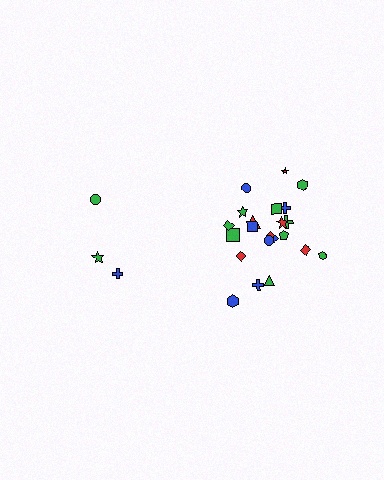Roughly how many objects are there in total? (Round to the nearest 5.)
Roughly 25 objects in total.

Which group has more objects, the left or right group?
The right group.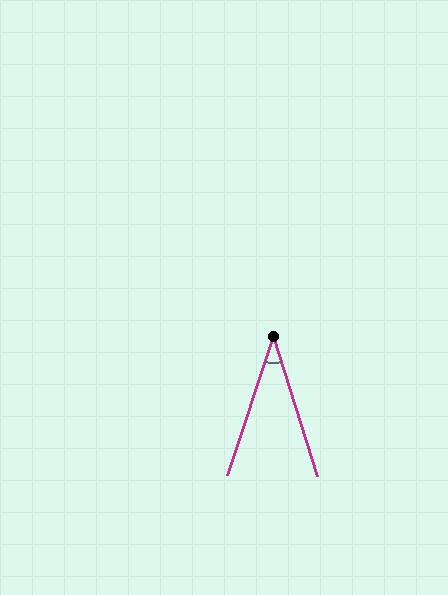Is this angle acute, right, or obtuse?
It is acute.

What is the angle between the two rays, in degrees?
Approximately 36 degrees.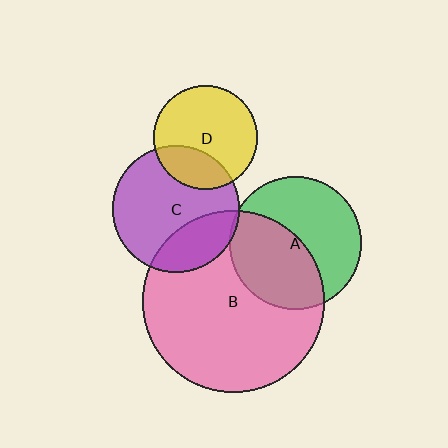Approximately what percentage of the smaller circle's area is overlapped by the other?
Approximately 5%.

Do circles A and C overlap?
Yes.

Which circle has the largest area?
Circle B (pink).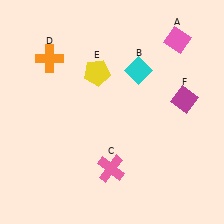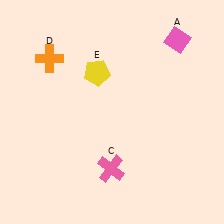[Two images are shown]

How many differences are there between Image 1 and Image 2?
There are 2 differences between the two images.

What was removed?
The magenta diamond (F), the cyan diamond (B) were removed in Image 2.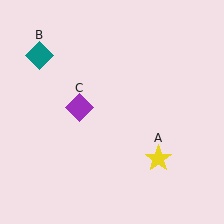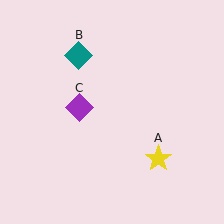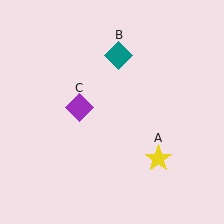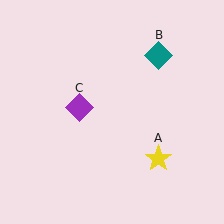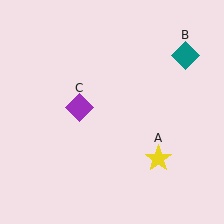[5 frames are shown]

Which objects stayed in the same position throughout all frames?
Yellow star (object A) and purple diamond (object C) remained stationary.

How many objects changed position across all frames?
1 object changed position: teal diamond (object B).